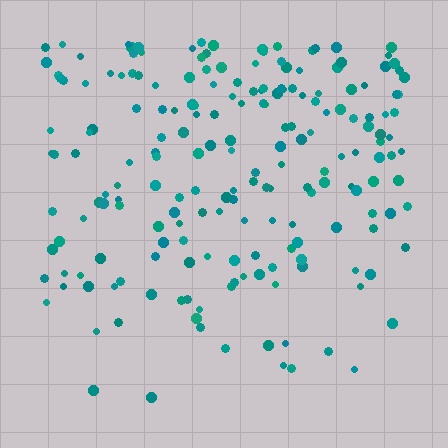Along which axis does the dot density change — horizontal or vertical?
Vertical.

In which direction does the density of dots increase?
From bottom to top, with the top side densest.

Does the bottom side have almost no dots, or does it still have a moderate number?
Still a moderate number, just noticeably fewer than the top.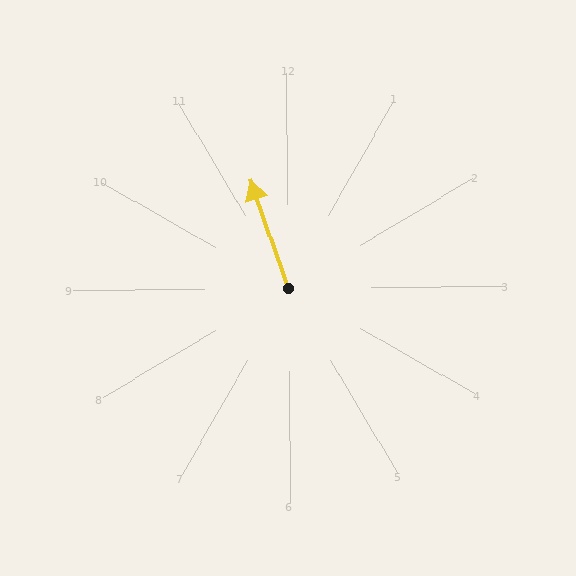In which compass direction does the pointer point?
North.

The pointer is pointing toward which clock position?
Roughly 11 o'clock.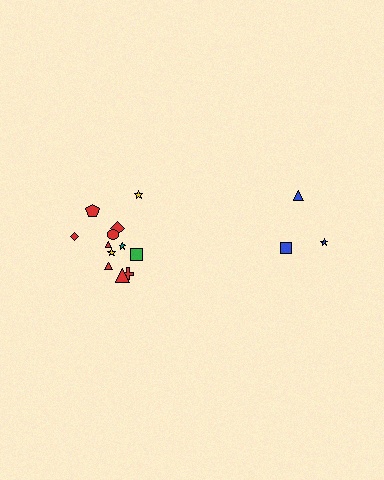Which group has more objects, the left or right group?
The left group.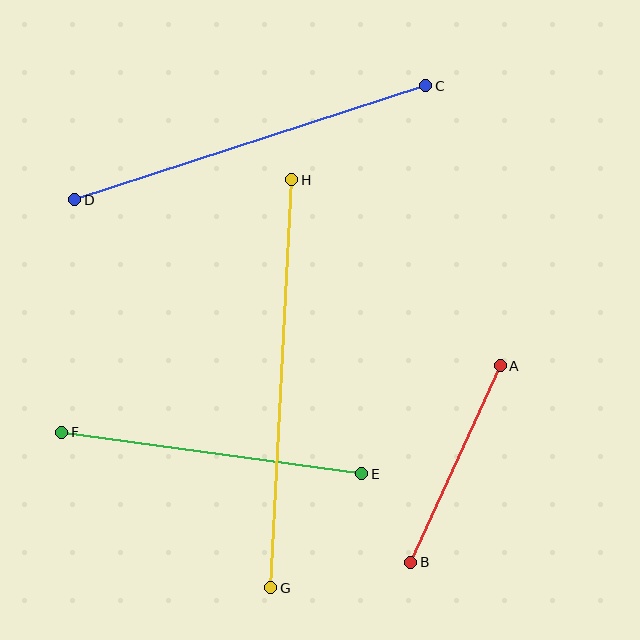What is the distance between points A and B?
The distance is approximately 216 pixels.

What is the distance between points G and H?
The distance is approximately 409 pixels.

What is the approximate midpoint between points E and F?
The midpoint is at approximately (212, 453) pixels.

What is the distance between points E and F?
The distance is approximately 302 pixels.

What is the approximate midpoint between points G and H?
The midpoint is at approximately (281, 384) pixels.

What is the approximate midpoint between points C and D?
The midpoint is at approximately (250, 143) pixels.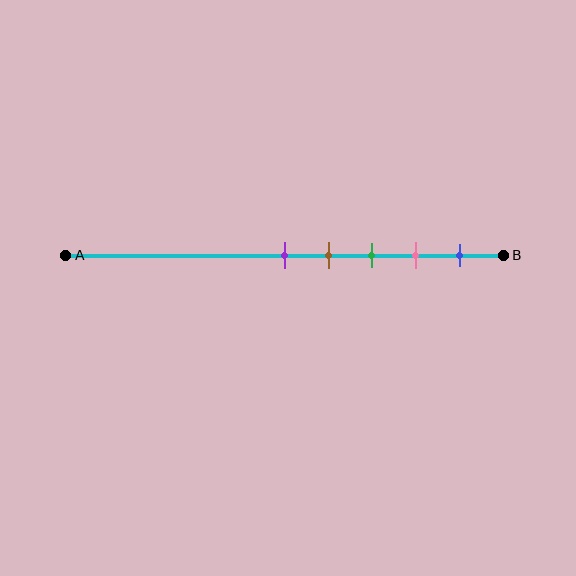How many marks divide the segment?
There are 5 marks dividing the segment.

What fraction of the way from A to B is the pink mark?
The pink mark is approximately 80% (0.8) of the way from A to B.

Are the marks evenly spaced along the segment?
Yes, the marks are approximately evenly spaced.